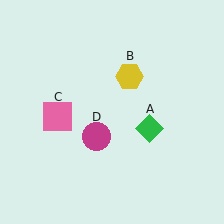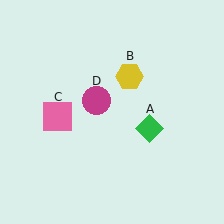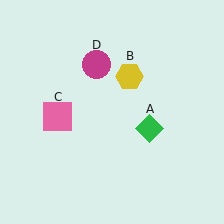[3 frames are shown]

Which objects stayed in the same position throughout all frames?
Green diamond (object A) and yellow hexagon (object B) and pink square (object C) remained stationary.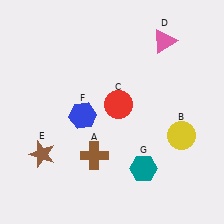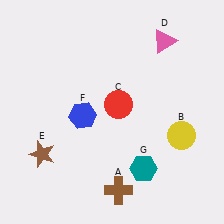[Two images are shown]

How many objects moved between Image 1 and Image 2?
1 object moved between the two images.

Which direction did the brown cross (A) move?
The brown cross (A) moved down.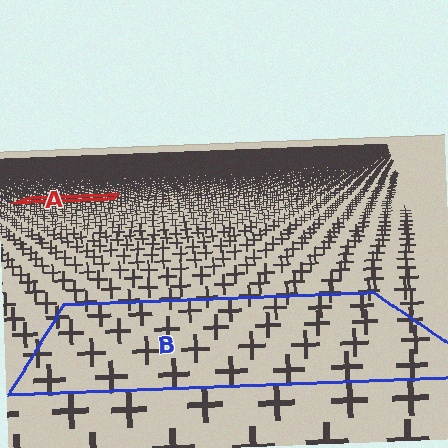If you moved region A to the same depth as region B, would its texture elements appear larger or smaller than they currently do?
They would appear larger. At a closer depth, the same texture elements are projected at a bigger on-screen size.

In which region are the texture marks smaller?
The texture marks are smaller in region A, because it is farther away.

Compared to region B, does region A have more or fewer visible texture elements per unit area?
Region A has more texture elements per unit area — they are packed more densely because it is farther away.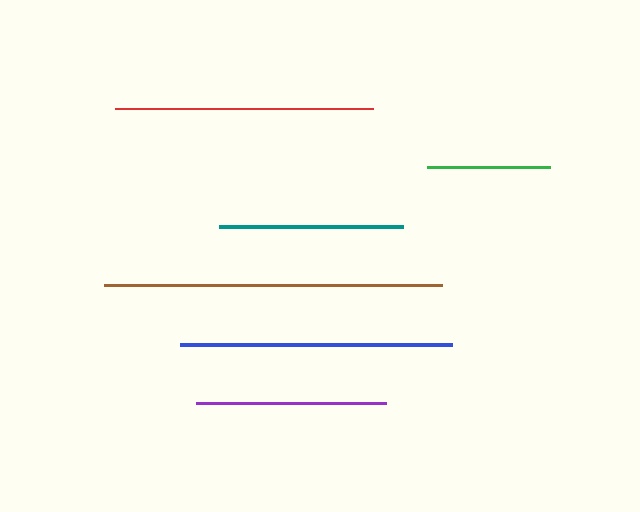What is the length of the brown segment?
The brown segment is approximately 339 pixels long.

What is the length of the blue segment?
The blue segment is approximately 272 pixels long.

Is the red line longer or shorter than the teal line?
The red line is longer than the teal line.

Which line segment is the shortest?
The green line is the shortest at approximately 123 pixels.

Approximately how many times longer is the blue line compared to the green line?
The blue line is approximately 2.2 times the length of the green line.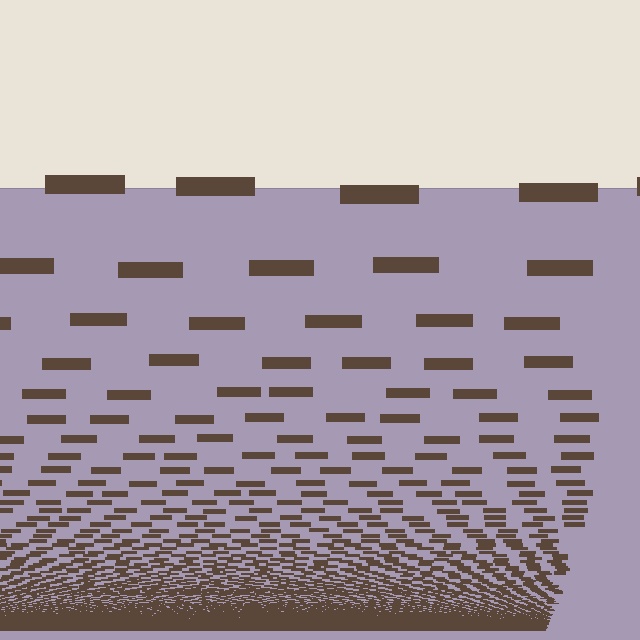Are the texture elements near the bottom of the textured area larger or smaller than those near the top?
Smaller. The gradient is inverted — elements near the bottom are smaller and denser.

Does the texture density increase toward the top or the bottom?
Density increases toward the bottom.